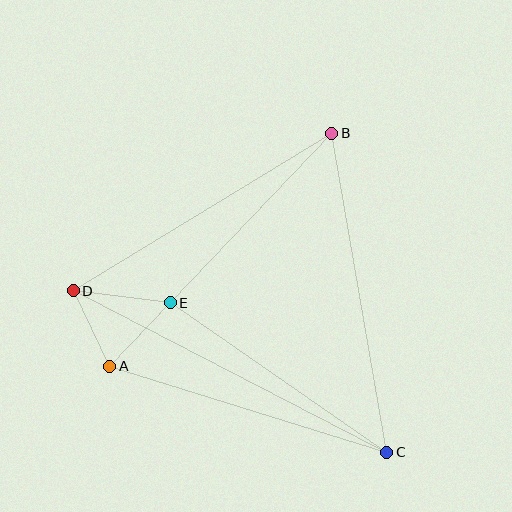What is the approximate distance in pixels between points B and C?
The distance between B and C is approximately 324 pixels.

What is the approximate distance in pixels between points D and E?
The distance between D and E is approximately 98 pixels.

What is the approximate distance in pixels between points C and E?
The distance between C and E is approximately 263 pixels.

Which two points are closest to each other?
Points A and D are closest to each other.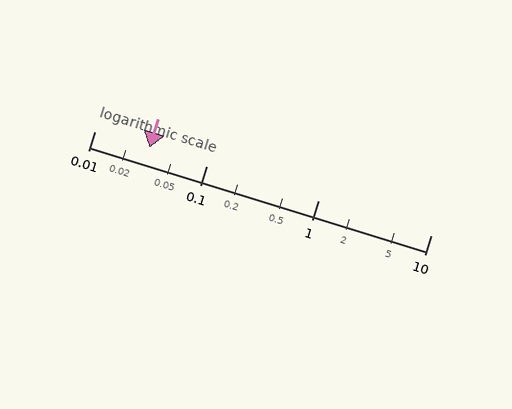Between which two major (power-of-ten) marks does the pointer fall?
The pointer is between 0.01 and 0.1.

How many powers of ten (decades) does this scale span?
The scale spans 3 decades, from 0.01 to 10.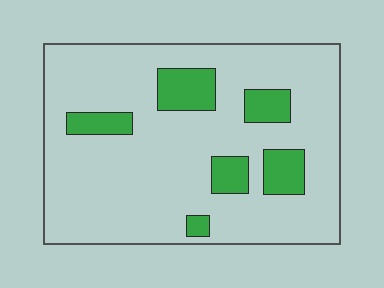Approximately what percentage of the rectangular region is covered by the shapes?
Approximately 15%.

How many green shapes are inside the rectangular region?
6.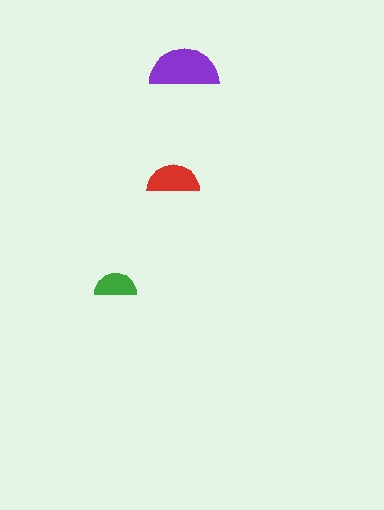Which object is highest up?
The purple semicircle is topmost.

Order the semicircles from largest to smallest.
the purple one, the red one, the green one.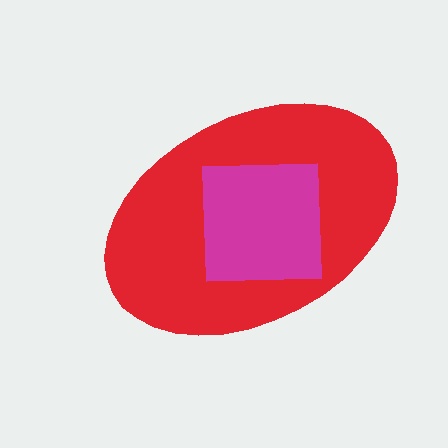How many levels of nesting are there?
2.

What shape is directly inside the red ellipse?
The magenta square.